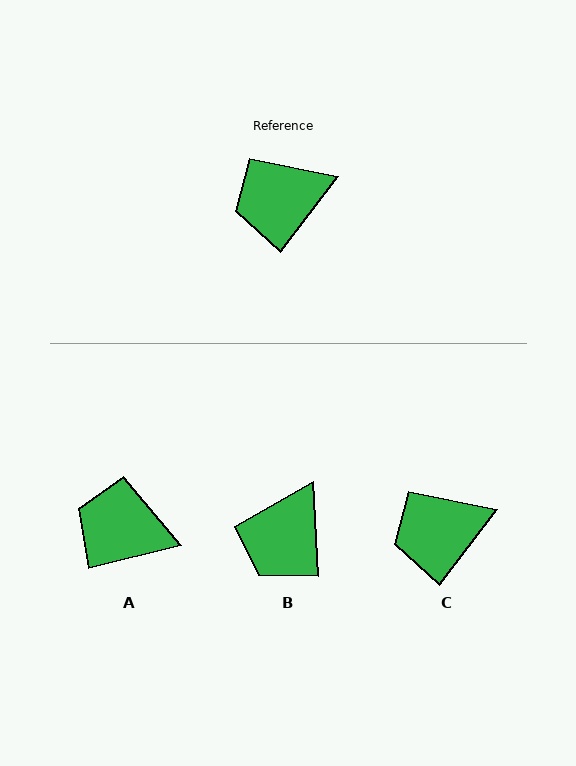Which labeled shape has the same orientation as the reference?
C.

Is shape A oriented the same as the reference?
No, it is off by about 38 degrees.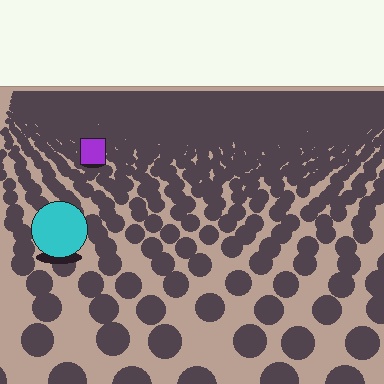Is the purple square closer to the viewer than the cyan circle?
No. The cyan circle is closer — you can tell from the texture gradient: the ground texture is coarser near it.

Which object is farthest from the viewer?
The purple square is farthest from the viewer. It appears smaller and the ground texture around it is denser.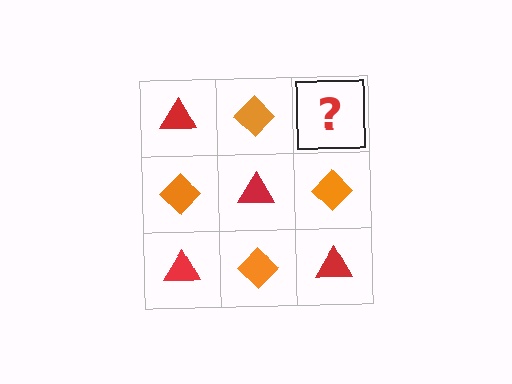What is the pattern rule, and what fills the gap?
The rule is that it alternates red triangle and orange diamond in a checkerboard pattern. The gap should be filled with a red triangle.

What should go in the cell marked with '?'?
The missing cell should contain a red triangle.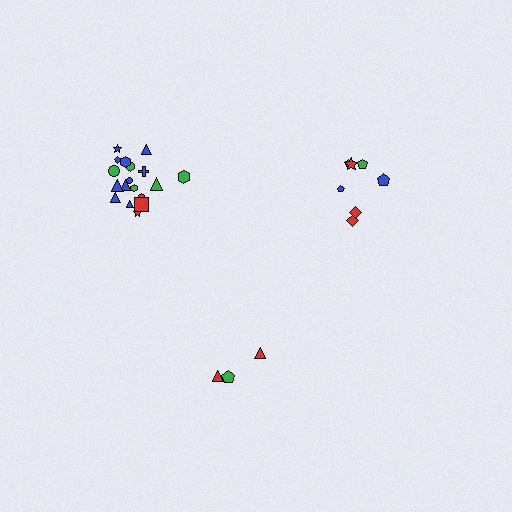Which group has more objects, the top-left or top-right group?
The top-left group.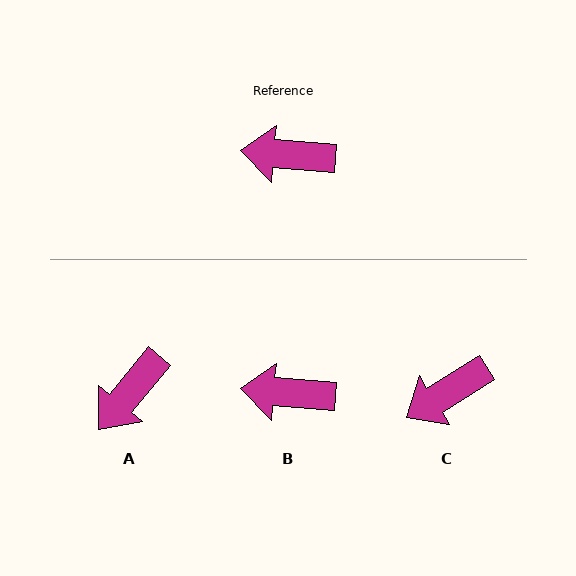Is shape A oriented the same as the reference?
No, it is off by about 55 degrees.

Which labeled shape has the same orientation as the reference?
B.